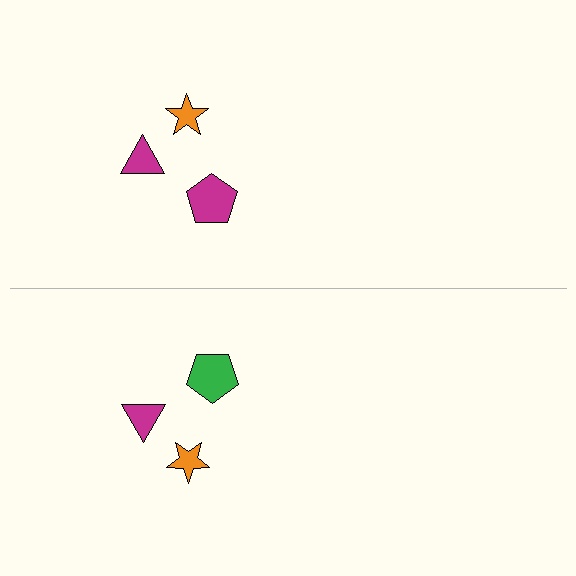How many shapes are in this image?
There are 6 shapes in this image.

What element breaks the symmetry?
The green pentagon on the bottom side breaks the symmetry — its mirror counterpart is magenta.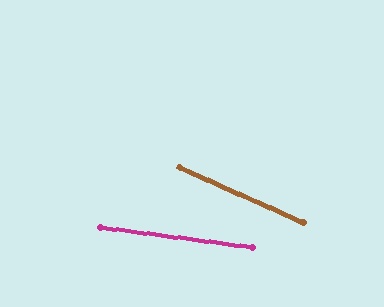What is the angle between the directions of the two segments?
Approximately 16 degrees.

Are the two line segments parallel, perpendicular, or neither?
Neither parallel nor perpendicular — they differ by about 16°.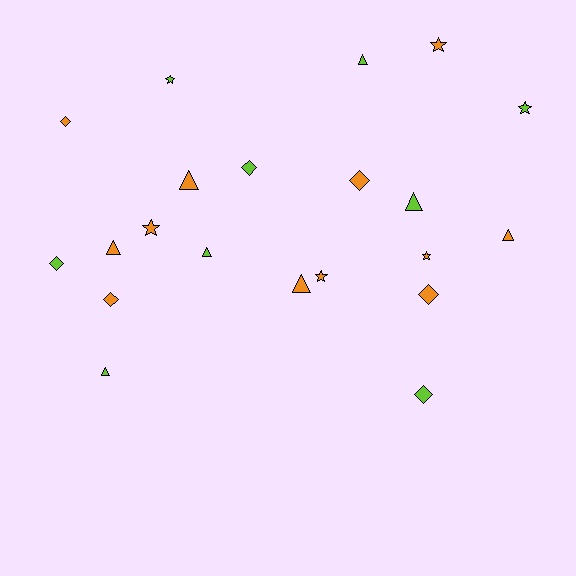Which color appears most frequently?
Orange, with 12 objects.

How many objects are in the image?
There are 21 objects.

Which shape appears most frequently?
Triangle, with 8 objects.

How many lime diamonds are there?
There are 3 lime diamonds.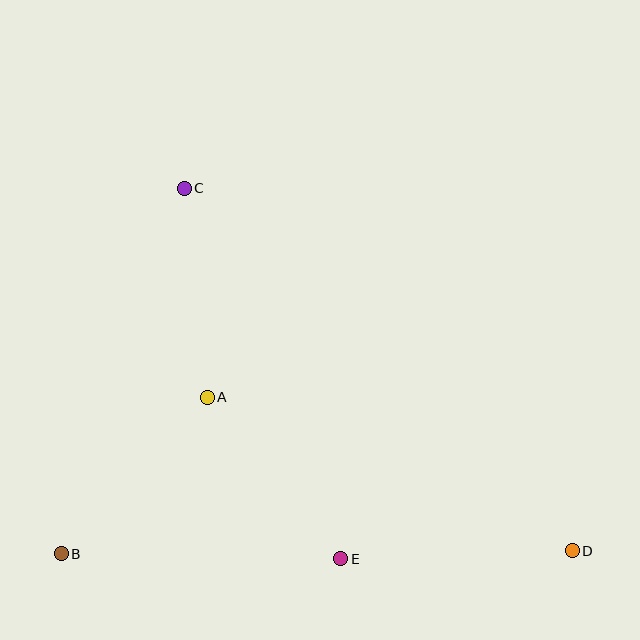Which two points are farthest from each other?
Points C and D are farthest from each other.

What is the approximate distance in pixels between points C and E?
The distance between C and E is approximately 402 pixels.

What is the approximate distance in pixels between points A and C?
The distance between A and C is approximately 210 pixels.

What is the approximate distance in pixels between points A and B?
The distance between A and B is approximately 214 pixels.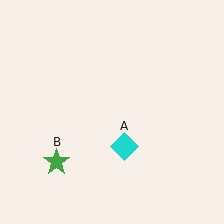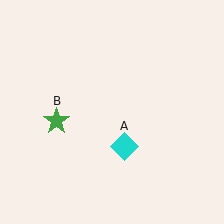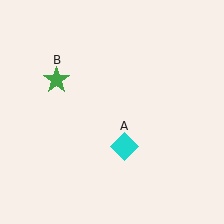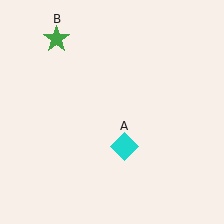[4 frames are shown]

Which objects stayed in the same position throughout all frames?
Cyan diamond (object A) remained stationary.